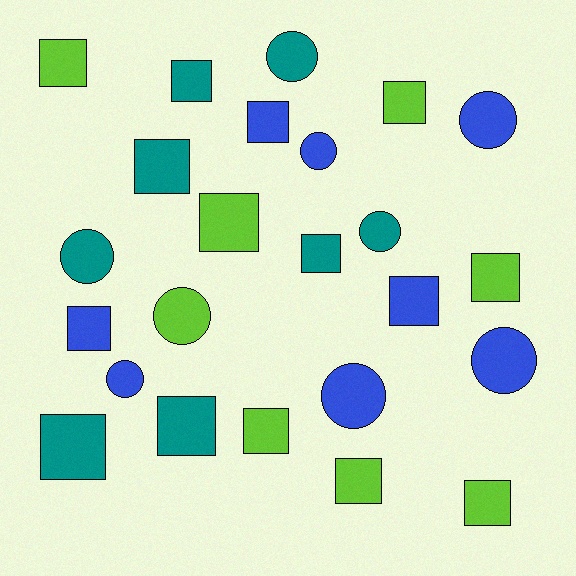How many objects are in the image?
There are 24 objects.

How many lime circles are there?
There is 1 lime circle.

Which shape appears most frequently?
Square, with 15 objects.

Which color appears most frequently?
Blue, with 8 objects.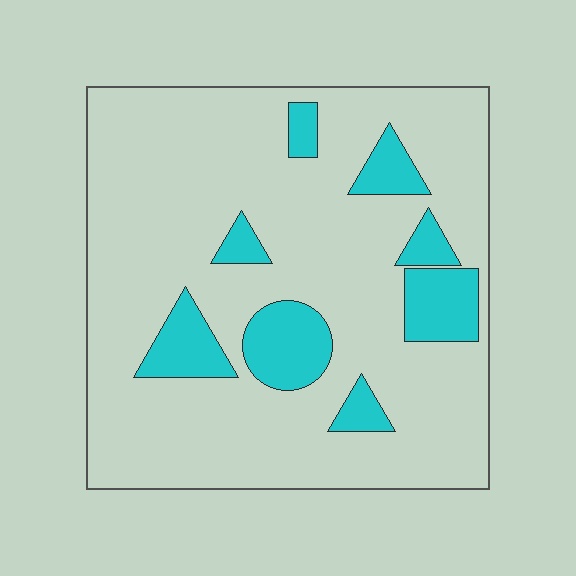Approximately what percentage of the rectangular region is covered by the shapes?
Approximately 15%.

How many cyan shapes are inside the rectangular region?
8.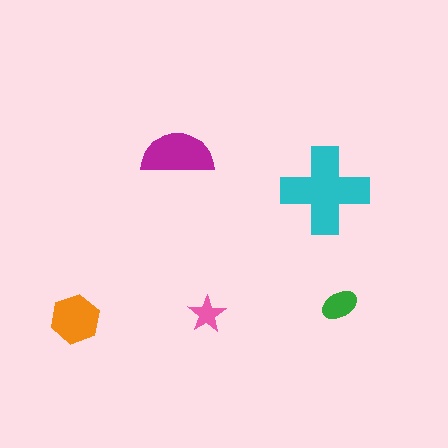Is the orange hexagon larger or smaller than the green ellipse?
Larger.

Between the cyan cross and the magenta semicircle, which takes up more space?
The cyan cross.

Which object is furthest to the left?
The orange hexagon is leftmost.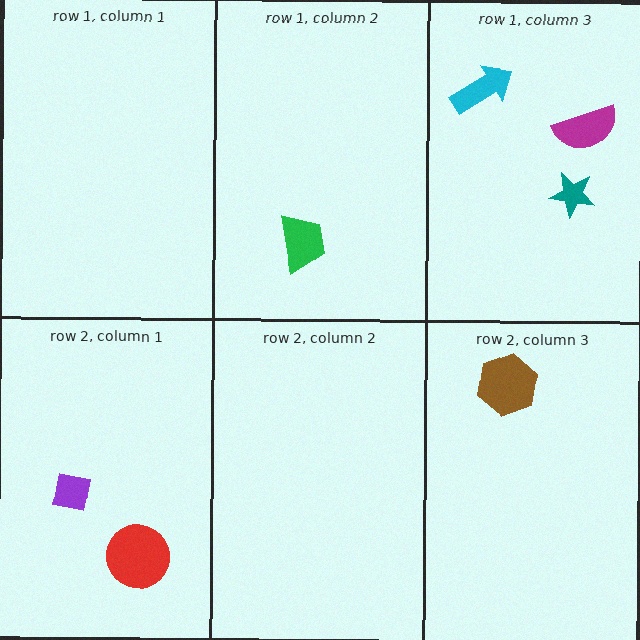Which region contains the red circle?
The row 2, column 1 region.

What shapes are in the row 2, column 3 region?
The brown hexagon.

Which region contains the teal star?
The row 1, column 3 region.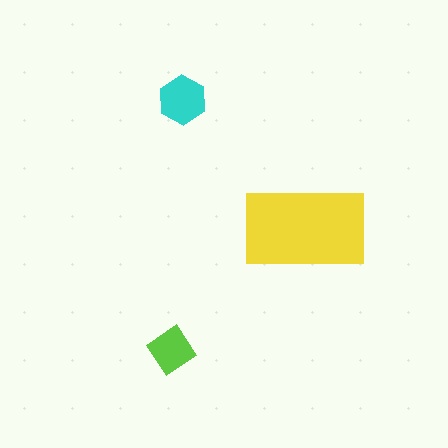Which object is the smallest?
The lime diamond.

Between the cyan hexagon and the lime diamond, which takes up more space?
The cyan hexagon.